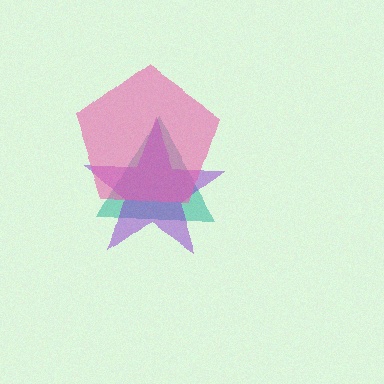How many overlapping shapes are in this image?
There are 3 overlapping shapes in the image.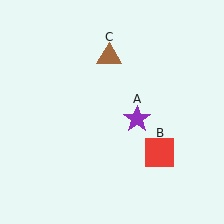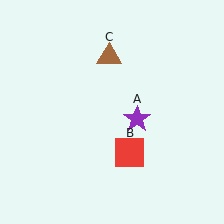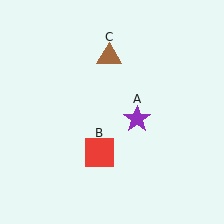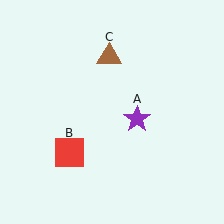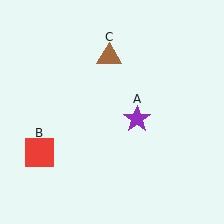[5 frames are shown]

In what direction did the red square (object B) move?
The red square (object B) moved left.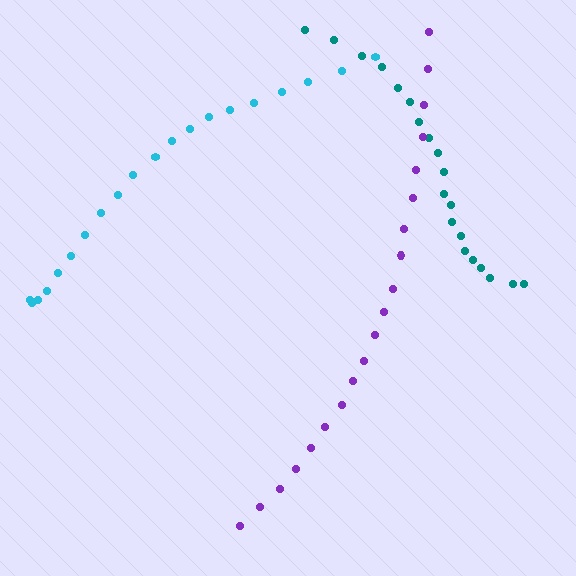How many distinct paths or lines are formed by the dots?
There are 3 distinct paths.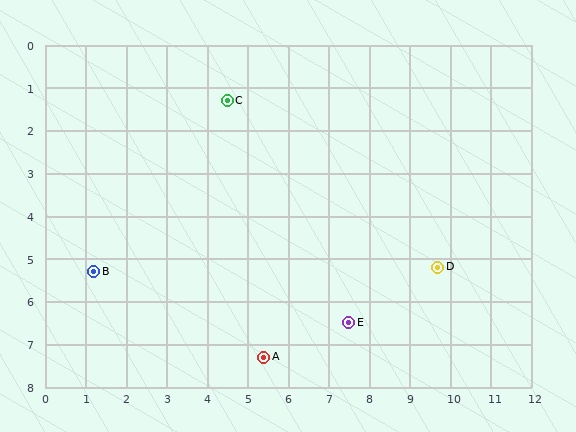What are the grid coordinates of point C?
Point C is at approximately (4.5, 1.3).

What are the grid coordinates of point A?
Point A is at approximately (5.4, 7.3).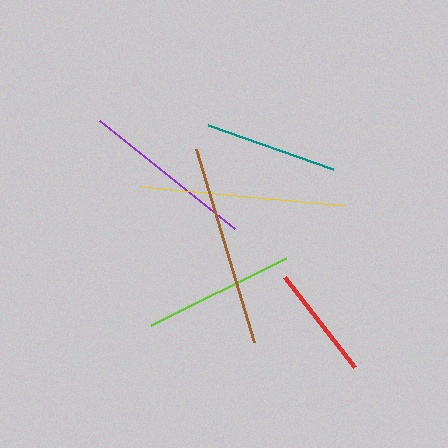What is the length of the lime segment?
The lime segment is approximately 151 pixels long.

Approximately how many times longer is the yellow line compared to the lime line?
The yellow line is approximately 1.4 times the length of the lime line.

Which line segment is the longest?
The yellow line is the longest at approximately 205 pixels.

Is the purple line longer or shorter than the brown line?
The brown line is longer than the purple line.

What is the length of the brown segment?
The brown segment is approximately 201 pixels long.